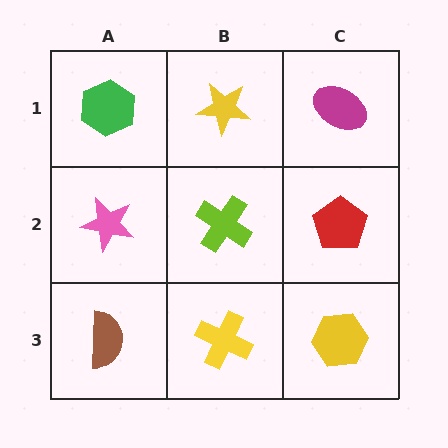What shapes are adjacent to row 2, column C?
A magenta ellipse (row 1, column C), a yellow hexagon (row 3, column C), a lime cross (row 2, column B).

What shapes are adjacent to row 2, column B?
A yellow star (row 1, column B), a yellow cross (row 3, column B), a pink star (row 2, column A), a red pentagon (row 2, column C).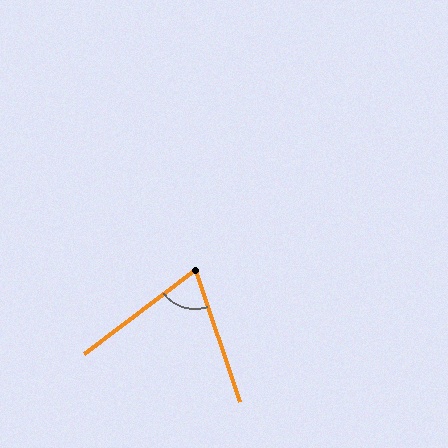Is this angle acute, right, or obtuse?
It is acute.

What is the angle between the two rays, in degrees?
Approximately 72 degrees.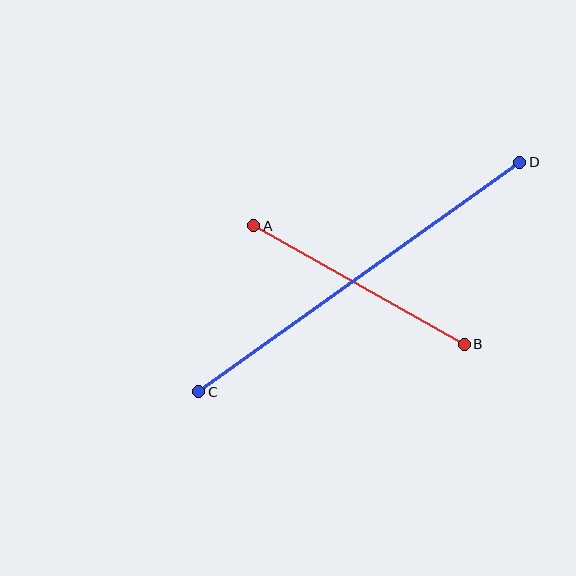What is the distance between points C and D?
The distance is approximately 395 pixels.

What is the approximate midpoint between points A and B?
The midpoint is at approximately (359, 285) pixels.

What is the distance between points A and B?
The distance is approximately 242 pixels.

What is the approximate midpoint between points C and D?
The midpoint is at approximately (359, 277) pixels.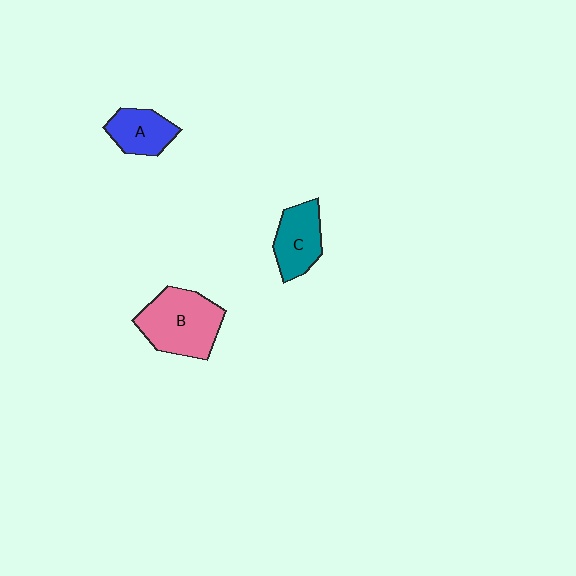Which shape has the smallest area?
Shape A (blue).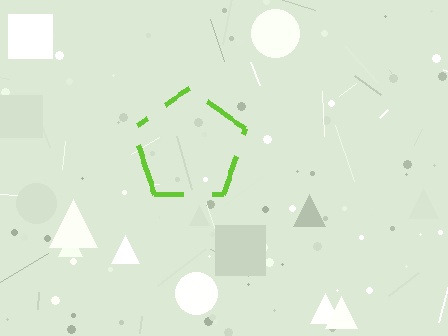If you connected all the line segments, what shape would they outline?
They would outline a pentagon.